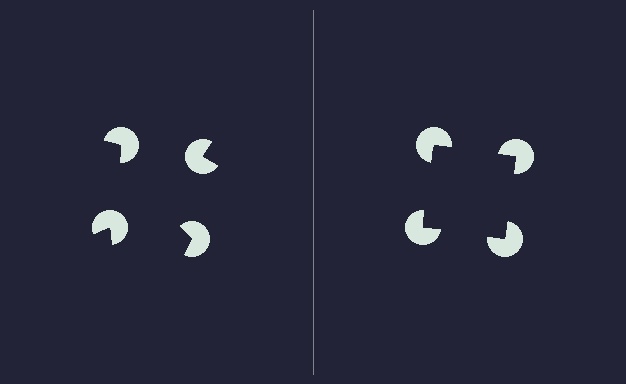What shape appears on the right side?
An illusory square.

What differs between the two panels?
The pac-man discs are positioned identically on both sides; only the wedge orientations differ. On the right they align to a square; on the left they are misaligned.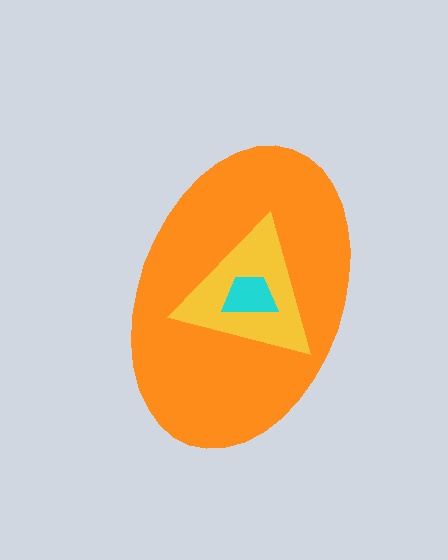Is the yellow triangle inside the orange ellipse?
Yes.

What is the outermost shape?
The orange ellipse.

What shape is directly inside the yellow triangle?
The cyan trapezoid.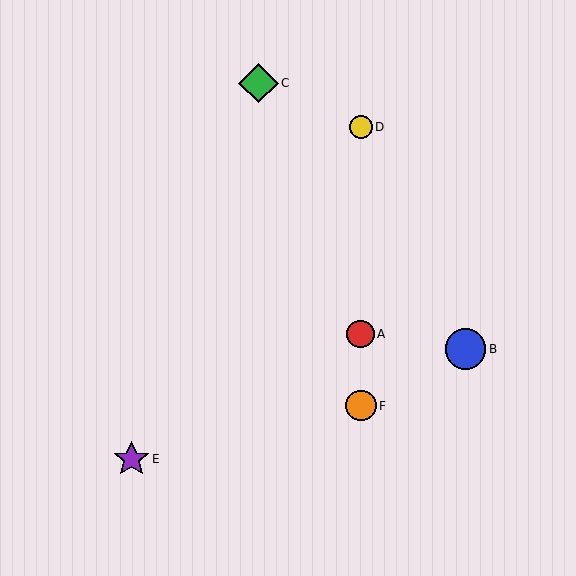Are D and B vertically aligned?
No, D is at x≈361 and B is at x≈466.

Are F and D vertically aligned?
Yes, both are at x≈361.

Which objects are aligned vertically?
Objects A, D, F are aligned vertically.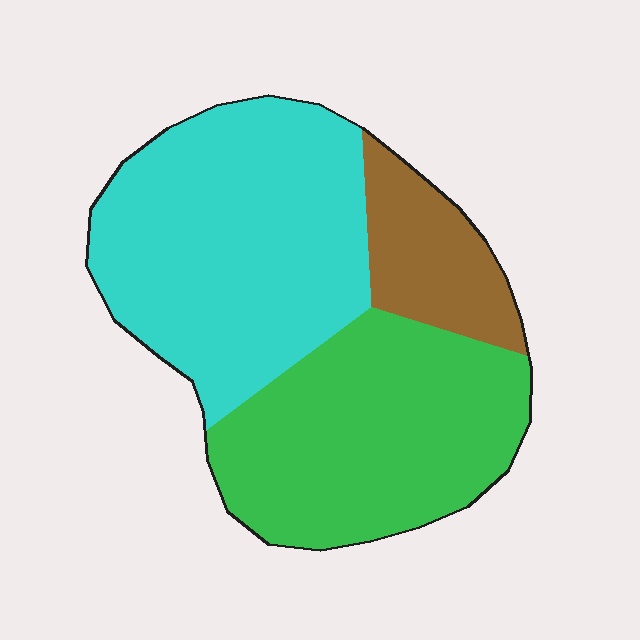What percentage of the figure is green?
Green covers 39% of the figure.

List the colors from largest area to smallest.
From largest to smallest: cyan, green, brown.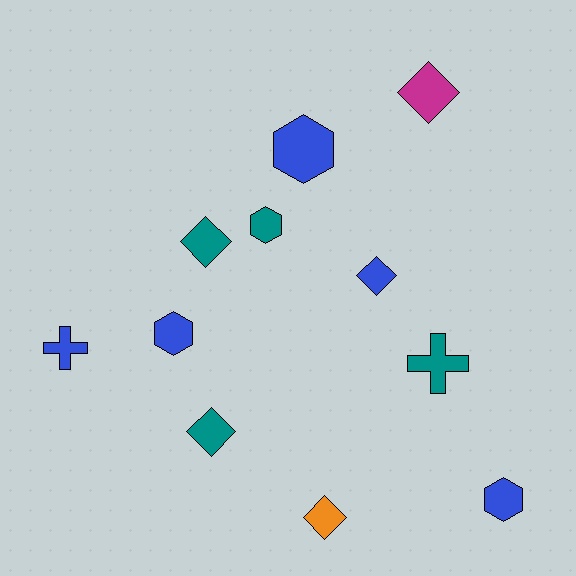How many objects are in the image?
There are 11 objects.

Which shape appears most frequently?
Diamond, with 5 objects.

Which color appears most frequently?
Blue, with 5 objects.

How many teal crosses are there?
There is 1 teal cross.